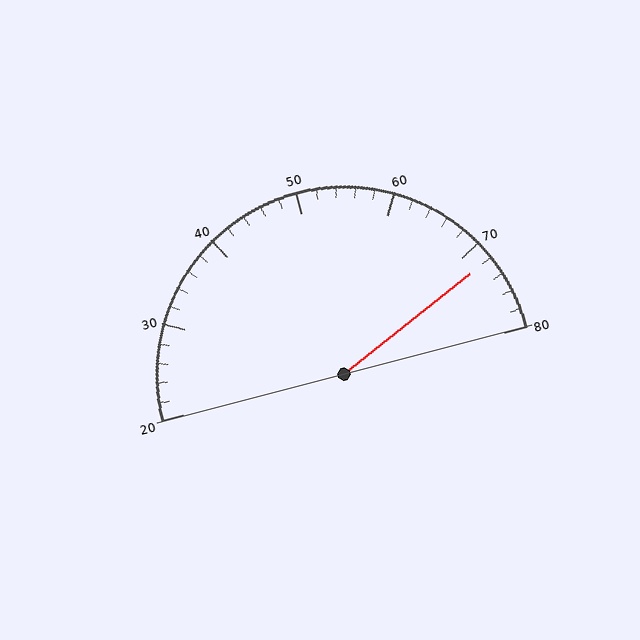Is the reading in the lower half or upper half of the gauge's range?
The reading is in the upper half of the range (20 to 80).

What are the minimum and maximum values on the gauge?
The gauge ranges from 20 to 80.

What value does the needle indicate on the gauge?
The needle indicates approximately 72.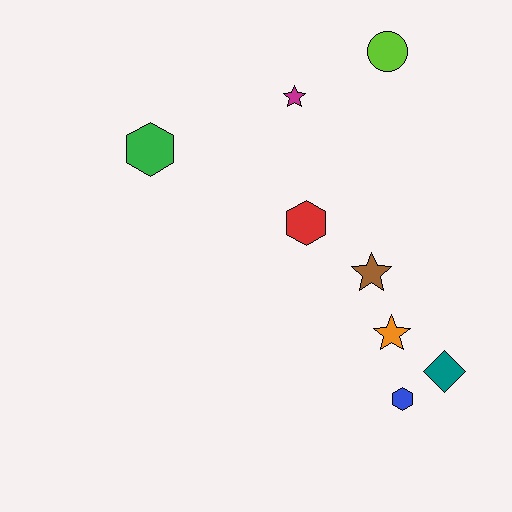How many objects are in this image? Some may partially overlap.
There are 8 objects.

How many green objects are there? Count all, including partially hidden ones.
There is 1 green object.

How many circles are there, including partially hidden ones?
There is 1 circle.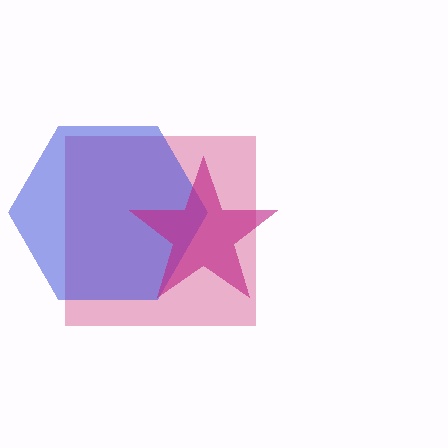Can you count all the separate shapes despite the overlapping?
Yes, there are 3 separate shapes.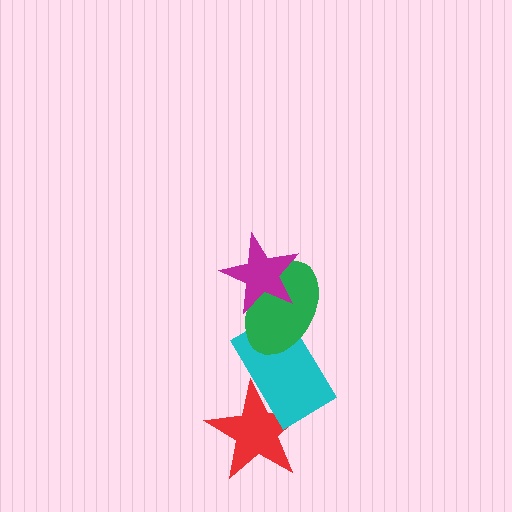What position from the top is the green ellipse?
The green ellipse is 2nd from the top.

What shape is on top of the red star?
The cyan rectangle is on top of the red star.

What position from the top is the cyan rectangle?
The cyan rectangle is 3rd from the top.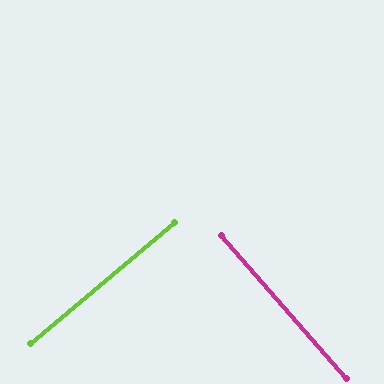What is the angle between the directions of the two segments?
Approximately 89 degrees.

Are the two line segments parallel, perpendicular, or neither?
Perpendicular — they meet at approximately 89°.